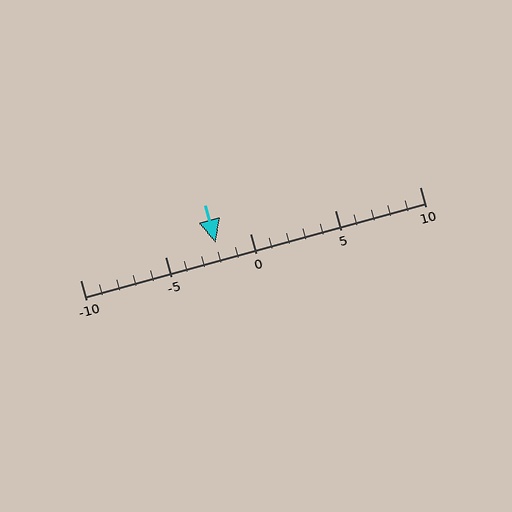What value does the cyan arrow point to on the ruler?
The cyan arrow points to approximately -2.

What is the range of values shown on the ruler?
The ruler shows values from -10 to 10.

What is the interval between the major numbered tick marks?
The major tick marks are spaced 5 units apart.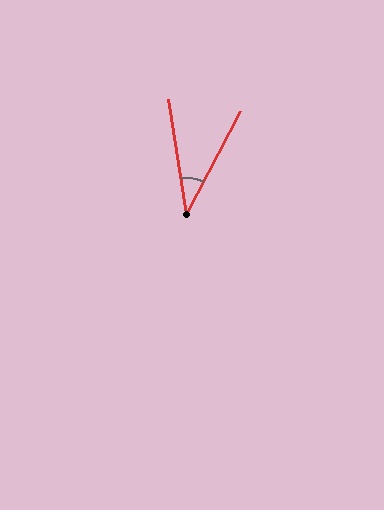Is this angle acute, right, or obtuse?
It is acute.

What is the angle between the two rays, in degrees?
Approximately 36 degrees.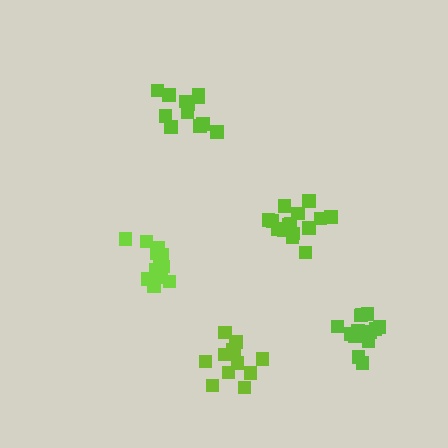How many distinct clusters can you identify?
There are 5 distinct clusters.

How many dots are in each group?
Group 1: 16 dots, Group 2: 14 dots, Group 3: 12 dots, Group 4: 12 dots, Group 5: 13 dots (67 total).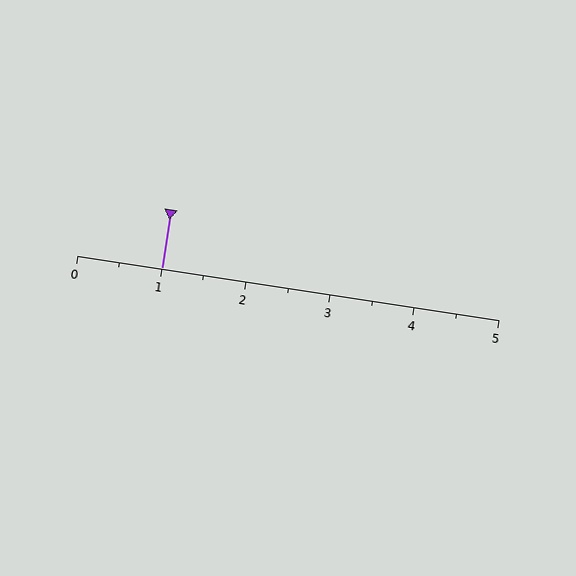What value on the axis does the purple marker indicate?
The marker indicates approximately 1.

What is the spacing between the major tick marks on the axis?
The major ticks are spaced 1 apart.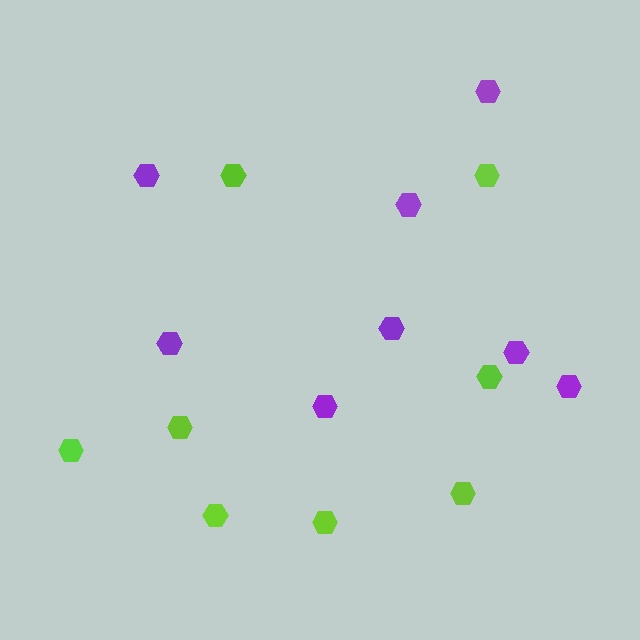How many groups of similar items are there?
There are 2 groups: one group of purple hexagons (8) and one group of lime hexagons (8).